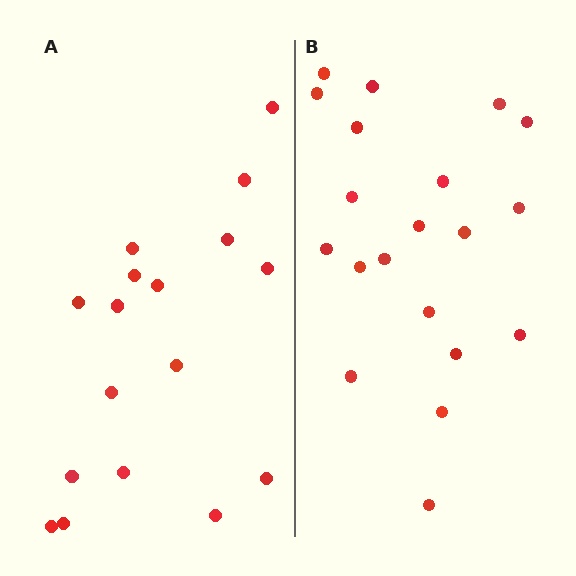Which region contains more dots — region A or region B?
Region B (the right region) has more dots.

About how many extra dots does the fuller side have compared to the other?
Region B has just a few more — roughly 2 or 3 more dots than region A.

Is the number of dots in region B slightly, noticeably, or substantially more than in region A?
Region B has only slightly more — the two regions are fairly close. The ratio is roughly 1.2 to 1.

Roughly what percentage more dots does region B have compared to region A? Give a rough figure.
About 20% more.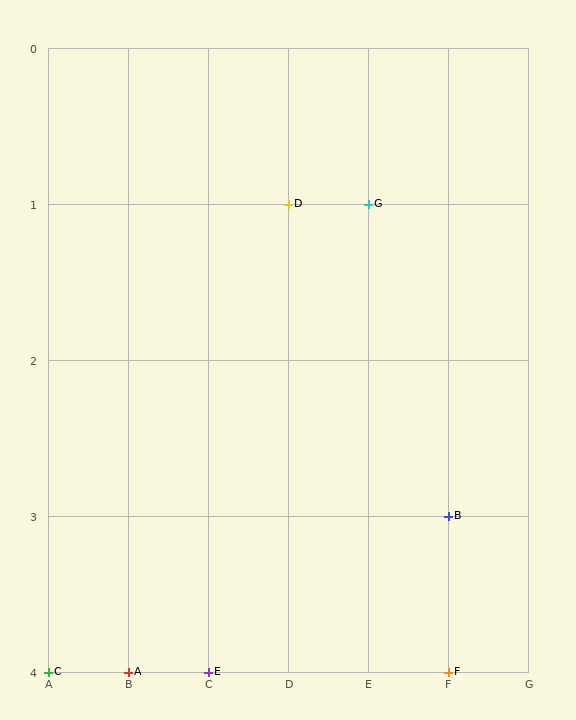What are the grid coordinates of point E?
Point E is at grid coordinates (C, 4).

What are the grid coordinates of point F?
Point F is at grid coordinates (F, 4).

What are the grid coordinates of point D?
Point D is at grid coordinates (D, 1).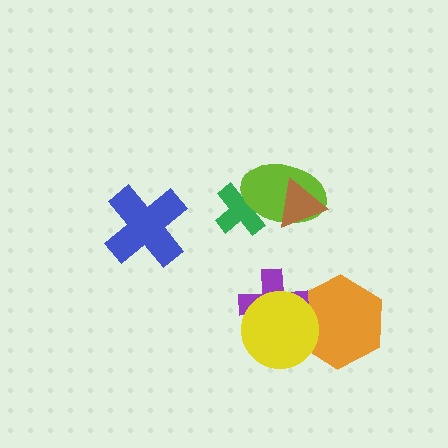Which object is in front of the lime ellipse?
The brown triangle is in front of the lime ellipse.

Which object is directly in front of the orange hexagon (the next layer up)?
The purple cross is directly in front of the orange hexagon.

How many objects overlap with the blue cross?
0 objects overlap with the blue cross.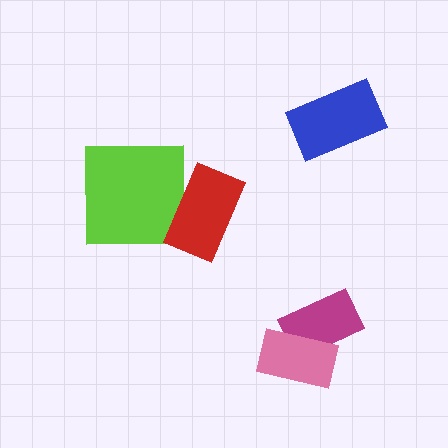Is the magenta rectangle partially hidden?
Yes, it is partially covered by another shape.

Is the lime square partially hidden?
Yes, it is partially covered by another shape.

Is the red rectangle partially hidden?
No, no other shape covers it.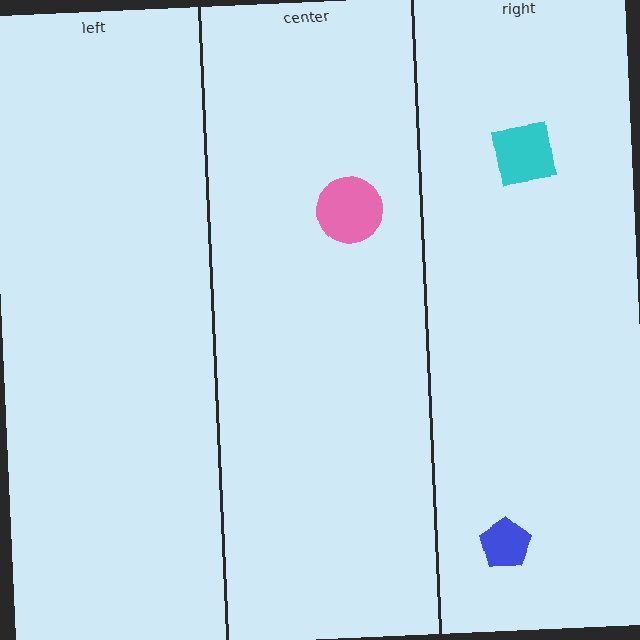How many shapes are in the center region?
1.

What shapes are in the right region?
The cyan square, the blue pentagon.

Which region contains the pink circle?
The center region.